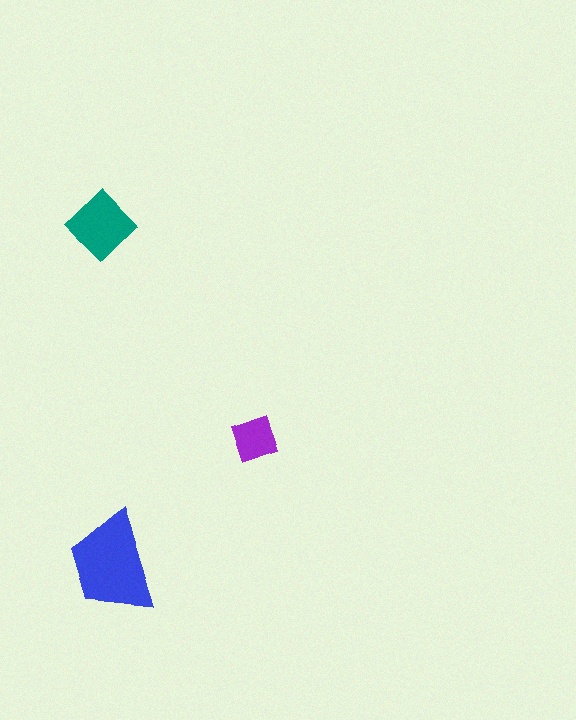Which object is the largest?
The blue trapezoid.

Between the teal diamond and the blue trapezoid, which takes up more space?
The blue trapezoid.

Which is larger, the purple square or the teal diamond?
The teal diamond.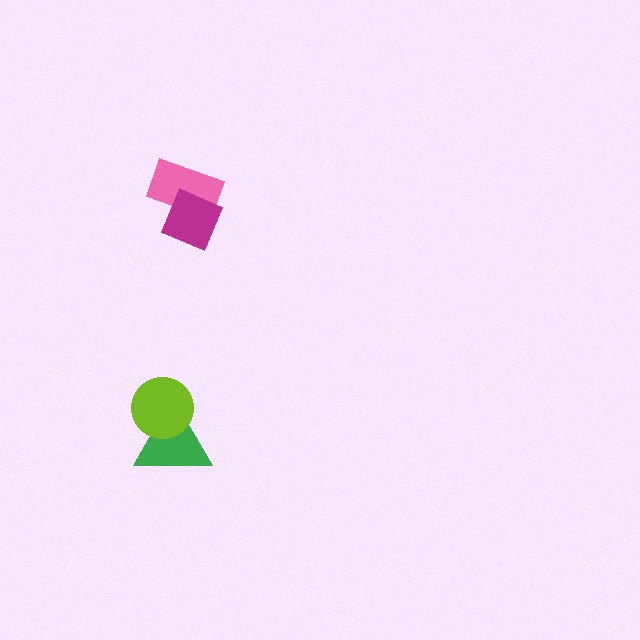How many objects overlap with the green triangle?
1 object overlaps with the green triangle.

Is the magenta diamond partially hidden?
No, no other shape covers it.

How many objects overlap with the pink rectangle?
1 object overlaps with the pink rectangle.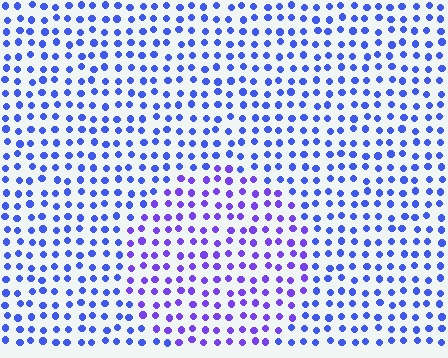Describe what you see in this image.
The image is filled with small blue elements in a uniform arrangement. A circle-shaped region is visible where the elements are tinted to a slightly different hue, forming a subtle color boundary.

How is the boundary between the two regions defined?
The boundary is defined purely by a slight shift in hue (about 29 degrees). Spacing, size, and orientation are identical on both sides.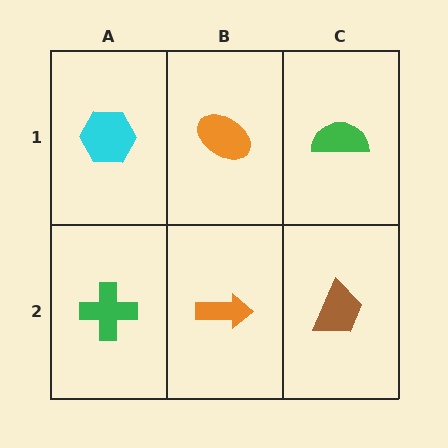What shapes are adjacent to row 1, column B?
An orange arrow (row 2, column B), a cyan hexagon (row 1, column A), a green semicircle (row 1, column C).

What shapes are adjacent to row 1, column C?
A brown trapezoid (row 2, column C), an orange ellipse (row 1, column B).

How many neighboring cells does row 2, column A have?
2.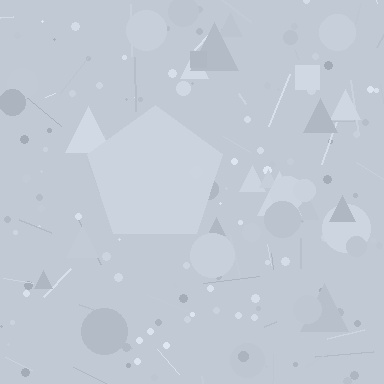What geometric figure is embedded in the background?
A pentagon is embedded in the background.